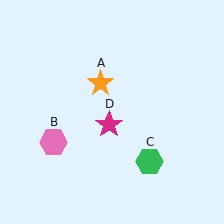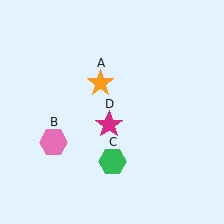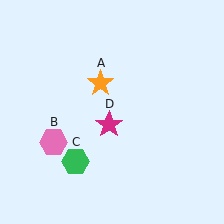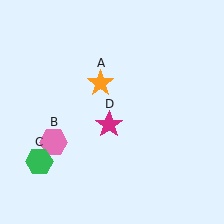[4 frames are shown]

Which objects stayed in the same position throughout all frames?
Orange star (object A) and pink hexagon (object B) and magenta star (object D) remained stationary.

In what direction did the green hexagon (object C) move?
The green hexagon (object C) moved left.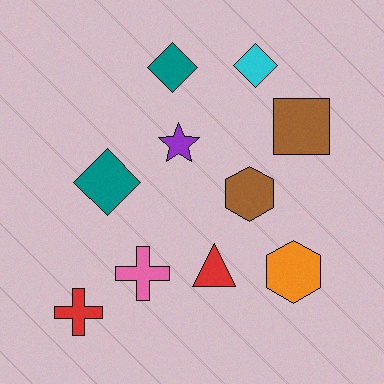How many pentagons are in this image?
There are no pentagons.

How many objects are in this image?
There are 10 objects.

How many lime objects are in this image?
There are no lime objects.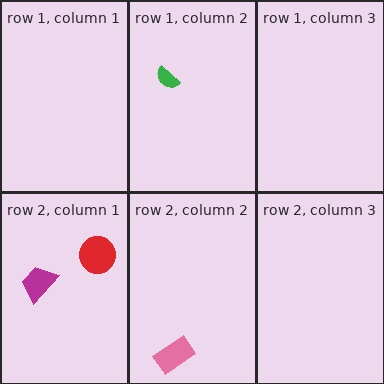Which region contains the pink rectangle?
The row 2, column 2 region.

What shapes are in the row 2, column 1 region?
The magenta trapezoid, the red circle.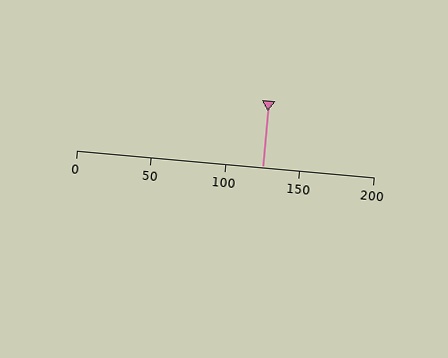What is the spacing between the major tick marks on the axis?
The major ticks are spaced 50 apart.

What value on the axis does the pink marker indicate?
The marker indicates approximately 125.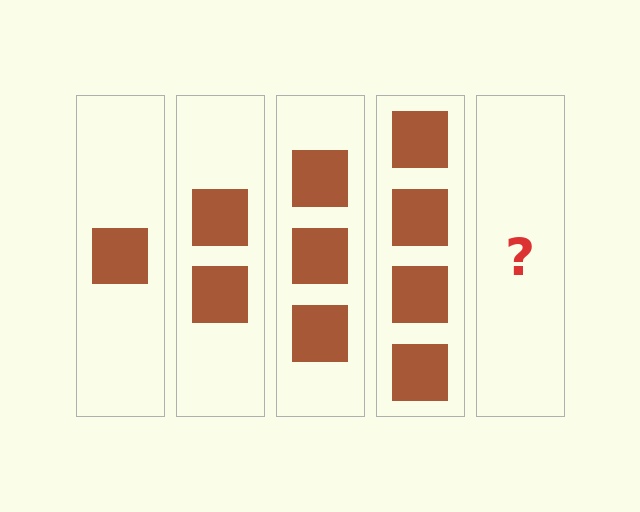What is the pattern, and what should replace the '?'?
The pattern is that each step adds one more square. The '?' should be 5 squares.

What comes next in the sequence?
The next element should be 5 squares.